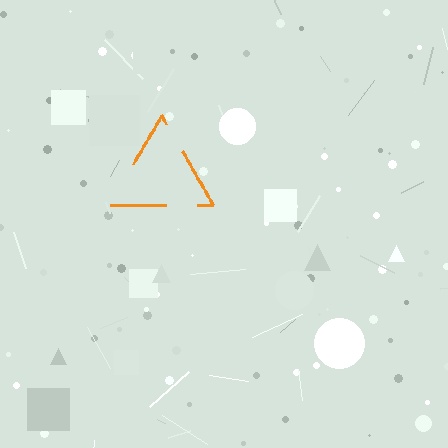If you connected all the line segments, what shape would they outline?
They would outline a triangle.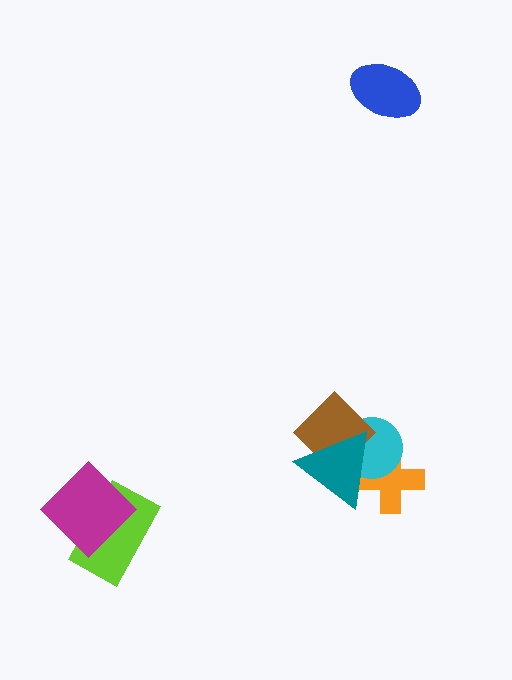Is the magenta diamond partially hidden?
No, no other shape covers it.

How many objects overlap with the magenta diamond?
1 object overlaps with the magenta diamond.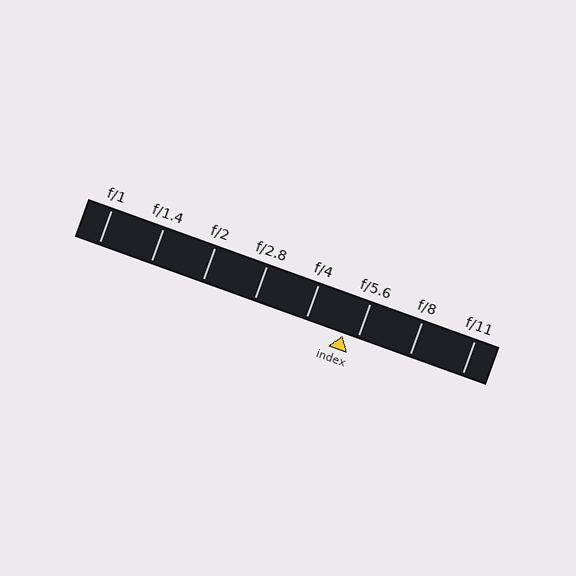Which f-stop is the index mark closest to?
The index mark is closest to f/5.6.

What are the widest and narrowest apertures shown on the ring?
The widest aperture shown is f/1 and the narrowest is f/11.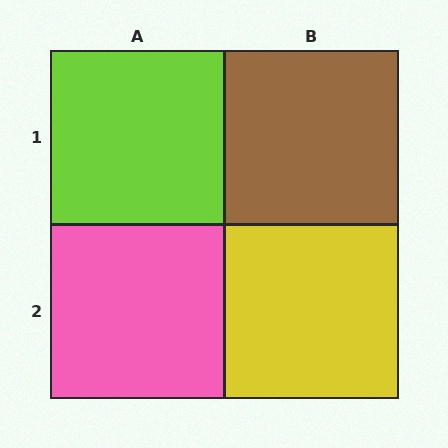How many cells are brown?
1 cell is brown.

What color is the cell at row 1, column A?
Lime.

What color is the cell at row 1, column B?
Brown.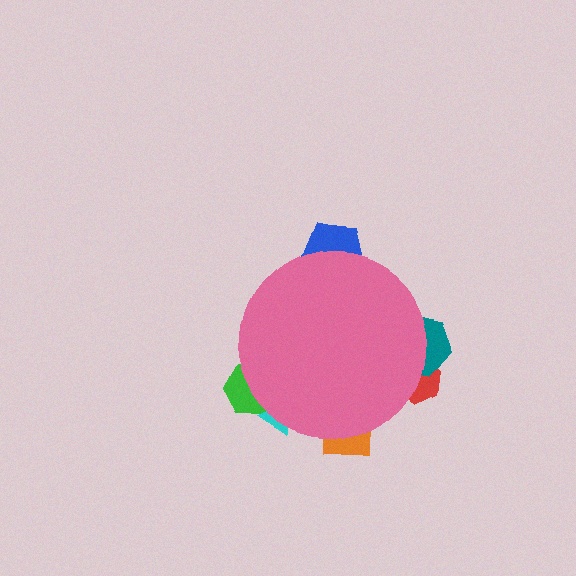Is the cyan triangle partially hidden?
Yes, the cyan triangle is partially hidden behind the pink circle.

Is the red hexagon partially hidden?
Yes, the red hexagon is partially hidden behind the pink circle.